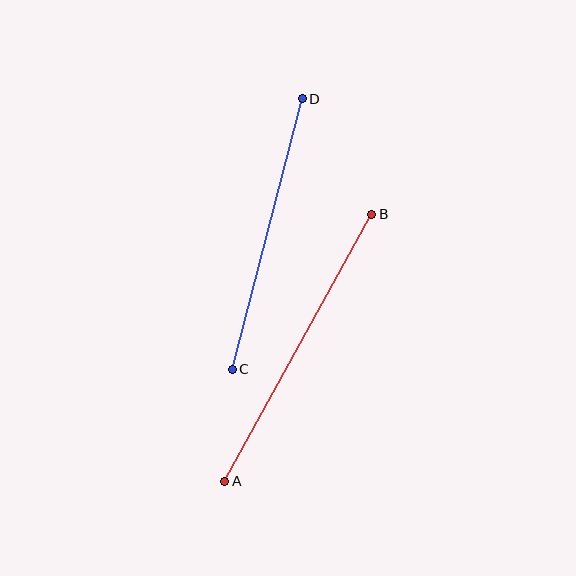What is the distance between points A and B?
The distance is approximately 305 pixels.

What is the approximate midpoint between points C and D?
The midpoint is at approximately (267, 234) pixels.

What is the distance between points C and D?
The distance is approximately 279 pixels.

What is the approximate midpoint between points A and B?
The midpoint is at approximately (298, 348) pixels.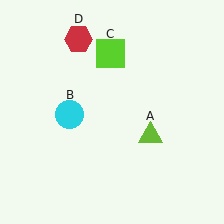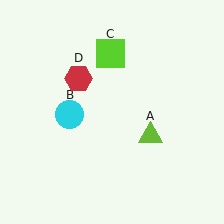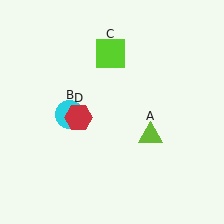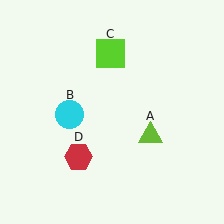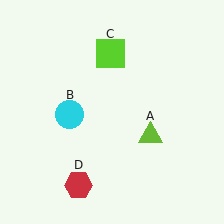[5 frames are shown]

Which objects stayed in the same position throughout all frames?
Lime triangle (object A) and cyan circle (object B) and lime square (object C) remained stationary.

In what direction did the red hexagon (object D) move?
The red hexagon (object D) moved down.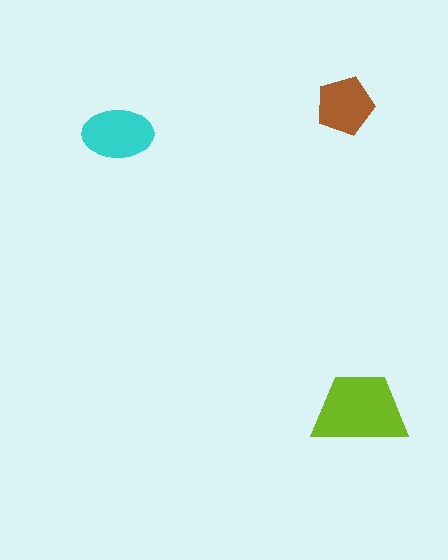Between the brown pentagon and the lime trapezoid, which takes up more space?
The lime trapezoid.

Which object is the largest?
The lime trapezoid.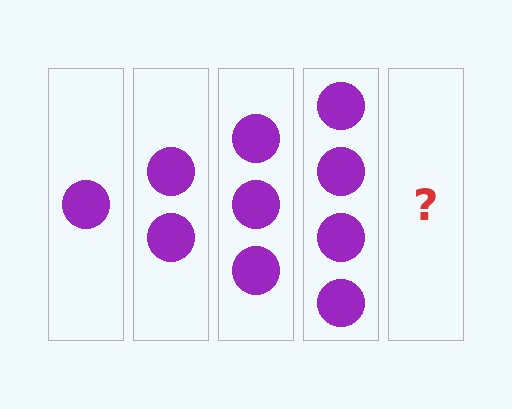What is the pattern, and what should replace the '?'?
The pattern is that each step adds one more circle. The '?' should be 5 circles.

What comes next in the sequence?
The next element should be 5 circles.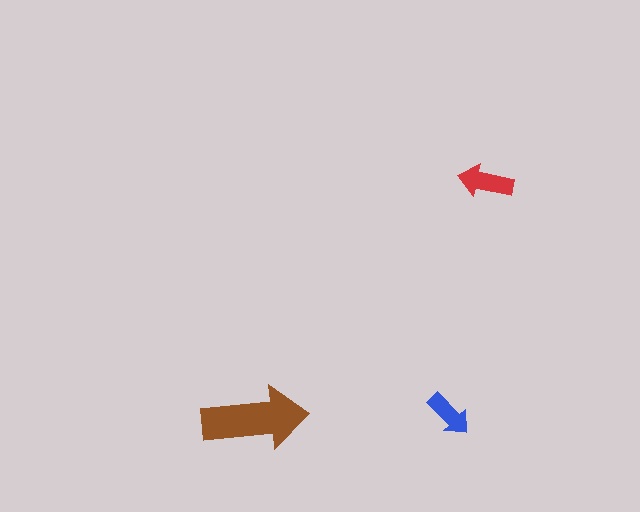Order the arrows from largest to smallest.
the brown one, the red one, the blue one.